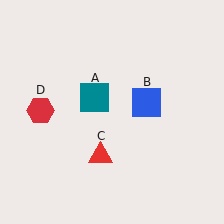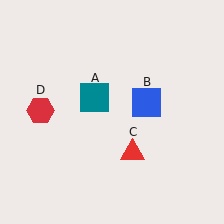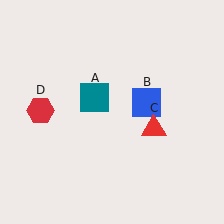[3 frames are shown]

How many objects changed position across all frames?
1 object changed position: red triangle (object C).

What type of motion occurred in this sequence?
The red triangle (object C) rotated counterclockwise around the center of the scene.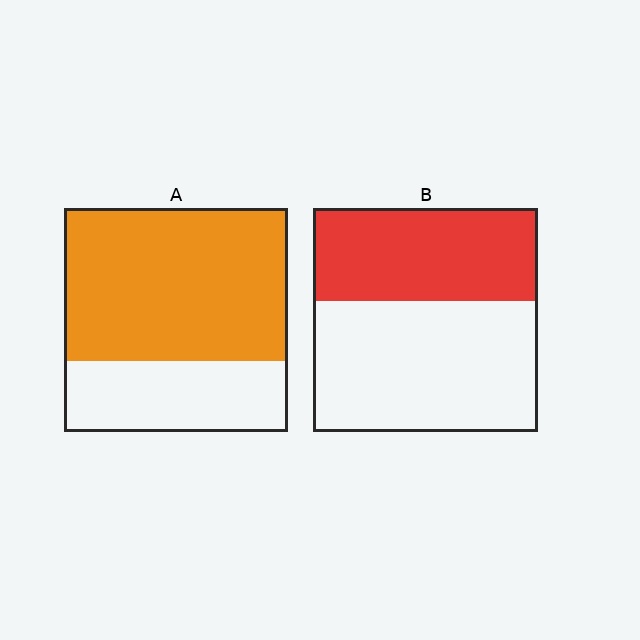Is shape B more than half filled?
No.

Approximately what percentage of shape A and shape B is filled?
A is approximately 70% and B is approximately 40%.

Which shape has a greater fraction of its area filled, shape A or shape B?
Shape A.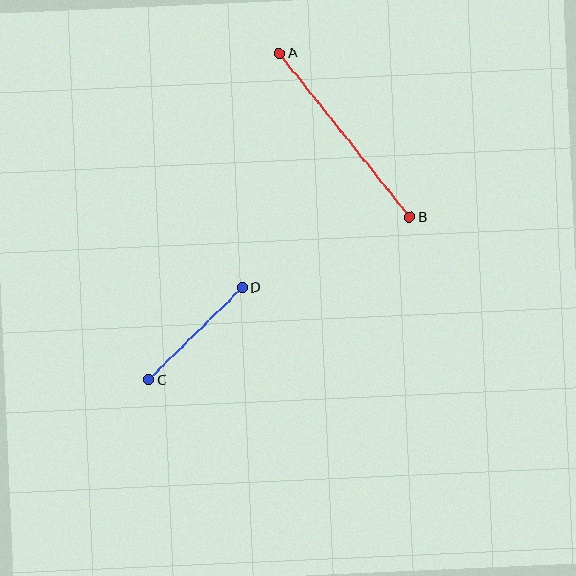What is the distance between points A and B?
The distance is approximately 209 pixels.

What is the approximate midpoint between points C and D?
The midpoint is at approximately (195, 334) pixels.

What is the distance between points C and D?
The distance is approximately 132 pixels.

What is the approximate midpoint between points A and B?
The midpoint is at approximately (345, 135) pixels.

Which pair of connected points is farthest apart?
Points A and B are farthest apart.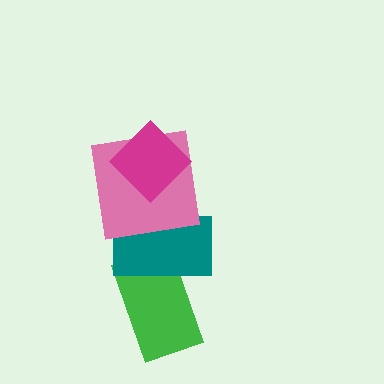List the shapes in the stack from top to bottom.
From top to bottom: the magenta diamond, the pink square, the teal rectangle, the green rectangle.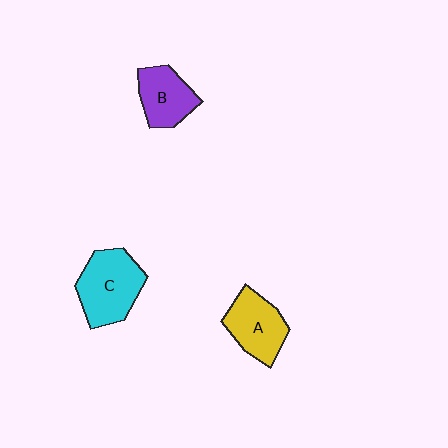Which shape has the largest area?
Shape C (cyan).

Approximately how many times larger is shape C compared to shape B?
Approximately 1.4 times.